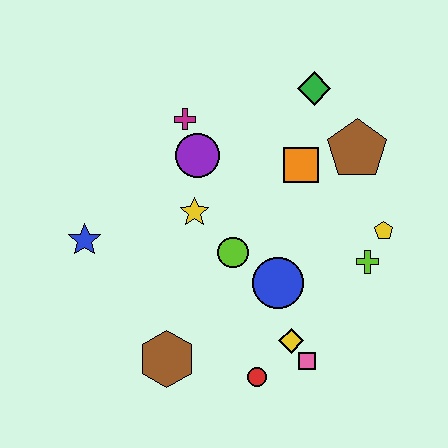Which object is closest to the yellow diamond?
The pink square is closest to the yellow diamond.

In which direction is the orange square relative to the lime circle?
The orange square is above the lime circle.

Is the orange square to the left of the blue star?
No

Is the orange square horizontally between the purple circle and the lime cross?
Yes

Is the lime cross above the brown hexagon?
Yes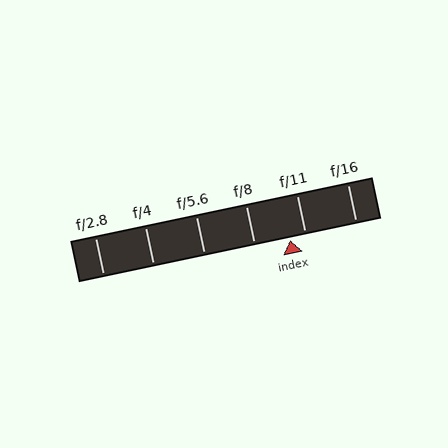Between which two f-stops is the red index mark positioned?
The index mark is between f/8 and f/11.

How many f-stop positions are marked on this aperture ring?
There are 6 f-stop positions marked.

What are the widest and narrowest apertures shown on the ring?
The widest aperture shown is f/2.8 and the narrowest is f/16.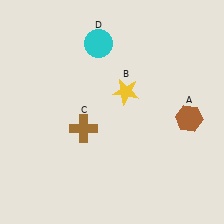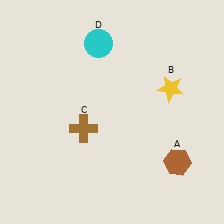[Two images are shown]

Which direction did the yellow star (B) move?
The yellow star (B) moved right.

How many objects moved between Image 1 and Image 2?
2 objects moved between the two images.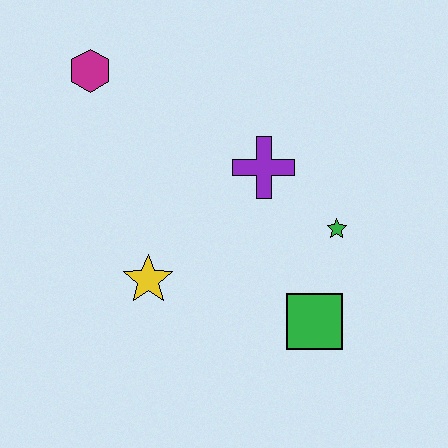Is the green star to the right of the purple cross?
Yes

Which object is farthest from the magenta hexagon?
The green square is farthest from the magenta hexagon.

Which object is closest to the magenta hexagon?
The purple cross is closest to the magenta hexagon.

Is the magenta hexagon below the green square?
No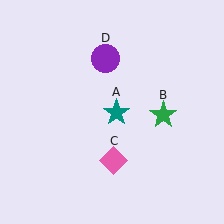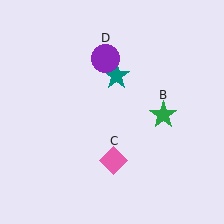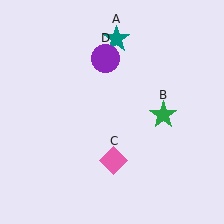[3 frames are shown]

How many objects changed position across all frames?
1 object changed position: teal star (object A).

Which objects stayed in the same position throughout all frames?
Green star (object B) and pink diamond (object C) and purple circle (object D) remained stationary.